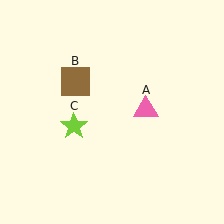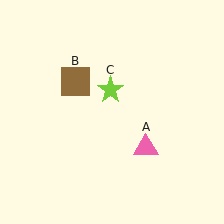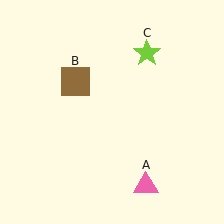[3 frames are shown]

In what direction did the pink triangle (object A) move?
The pink triangle (object A) moved down.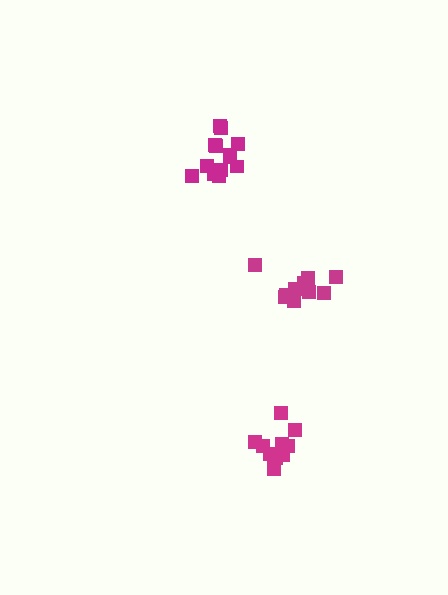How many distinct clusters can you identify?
There are 3 distinct clusters.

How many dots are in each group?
Group 1: 14 dots, Group 2: 11 dots, Group 3: 11 dots (36 total).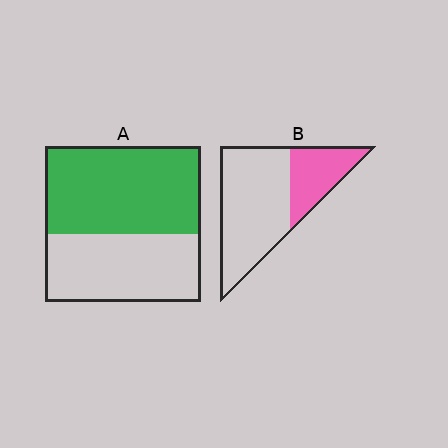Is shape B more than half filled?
No.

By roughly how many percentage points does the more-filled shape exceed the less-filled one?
By roughly 25 percentage points (A over B).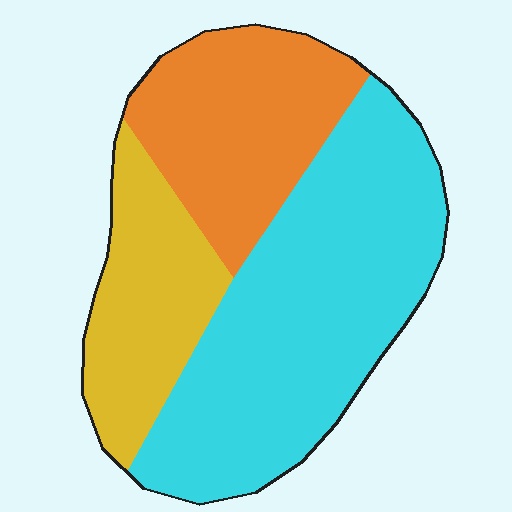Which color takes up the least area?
Yellow, at roughly 20%.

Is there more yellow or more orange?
Orange.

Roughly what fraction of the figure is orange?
Orange covers 27% of the figure.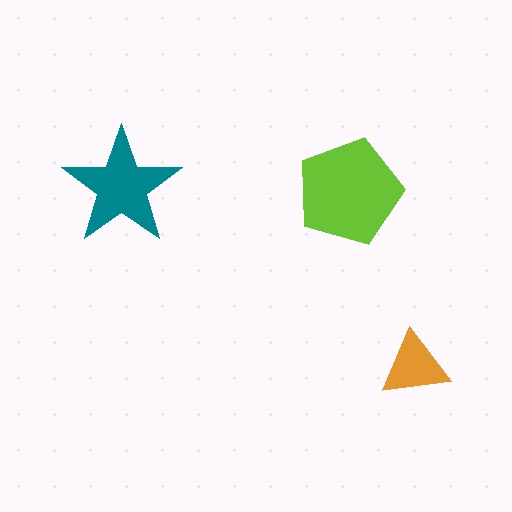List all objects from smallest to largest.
The orange triangle, the teal star, the lime pentagon.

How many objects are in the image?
There are 3 objects in the image.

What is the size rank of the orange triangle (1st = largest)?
3rd.